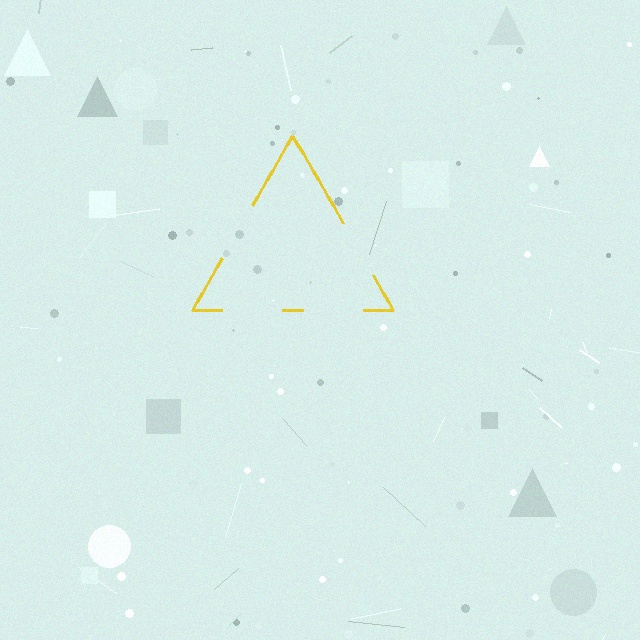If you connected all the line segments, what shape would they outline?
They would outline a triangle.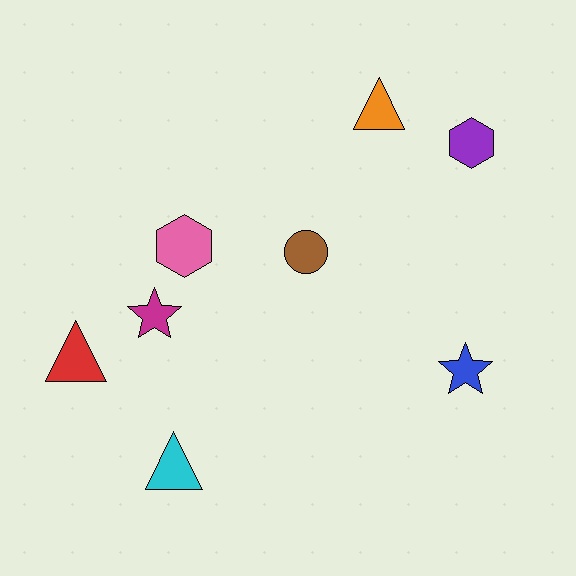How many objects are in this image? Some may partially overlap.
There are 8 objects.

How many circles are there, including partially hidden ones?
There is 1 circle.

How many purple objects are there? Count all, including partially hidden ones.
There is 1 purple object.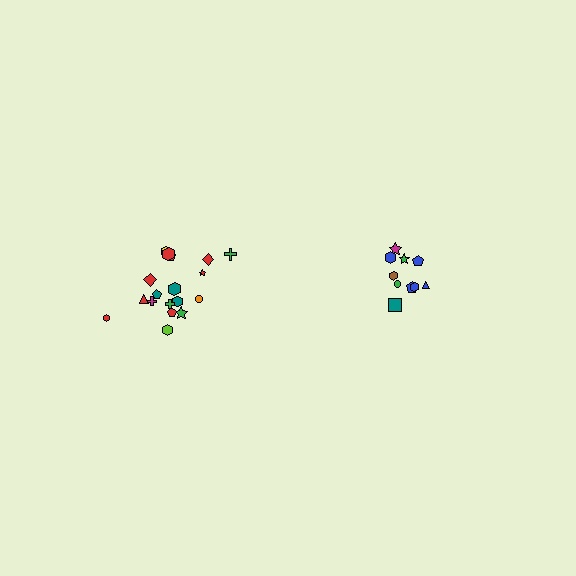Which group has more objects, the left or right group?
The left group.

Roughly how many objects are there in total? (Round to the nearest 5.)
Roughly 30 objects in total.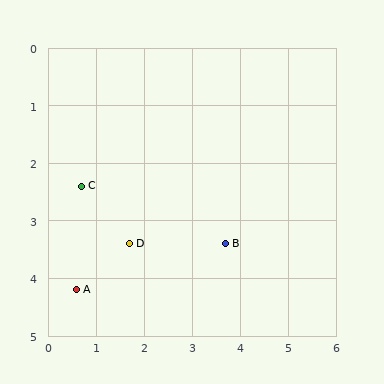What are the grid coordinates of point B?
Point B is at approximately (3.7, 3.4).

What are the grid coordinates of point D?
Point D is at approximately (1.7, 3.4).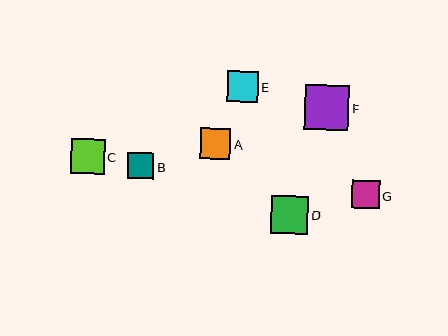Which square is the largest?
Square F is the largest with a size of approximately 45 pixels.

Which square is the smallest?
Square B is the smallest with a size of approximately 27 pixels.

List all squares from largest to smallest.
From largest to smallest: F, D, C, E, A, G, B.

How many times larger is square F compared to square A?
Square F is approximately 1.5 times the size of square A.